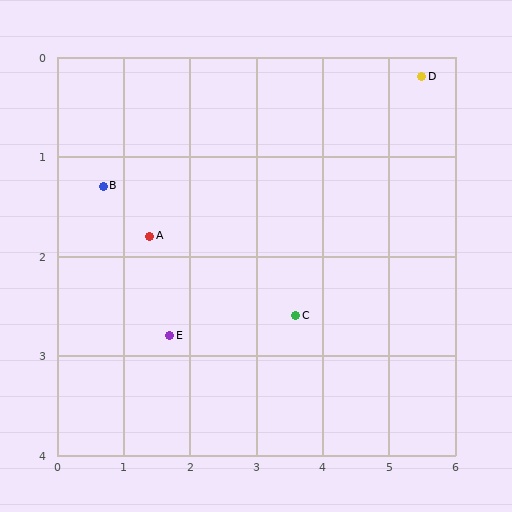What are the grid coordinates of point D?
Point D is at approximately (5.5, 0.2).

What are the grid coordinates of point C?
Point C is at approximately (3.6, 2.6).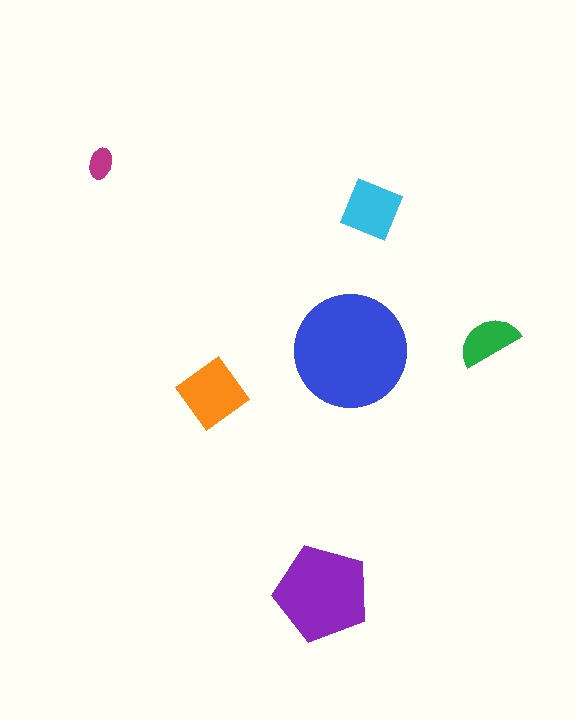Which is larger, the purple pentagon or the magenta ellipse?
The purple pentagon.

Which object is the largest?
The blue circle.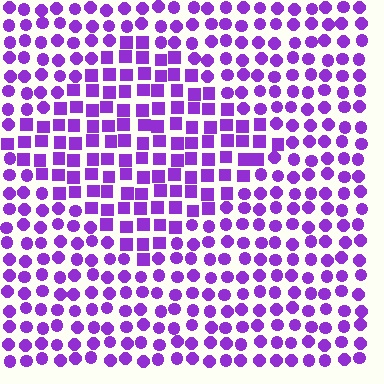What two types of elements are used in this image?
The image uses squares inside the diamond region and circles outside it.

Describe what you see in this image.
The image is filled with small purple elements arranged in a uniform grid. A diamond-shaped region contains squares, while the surrounding area contains circles. The boundary is defined purely by the change in element shape.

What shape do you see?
I see a diamond.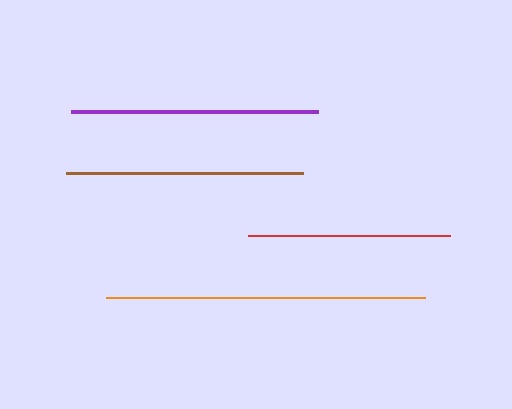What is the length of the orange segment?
The orange segment is approximately 320 pixels long.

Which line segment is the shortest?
The red line is the shortest at approximately 202 pixels.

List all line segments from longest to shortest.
From longest to shortest: orange, purple, brown, red.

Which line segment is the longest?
The orange line is the longest at approximately 320 pixels.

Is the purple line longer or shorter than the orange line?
The orange line is longer than the purple line.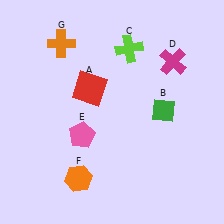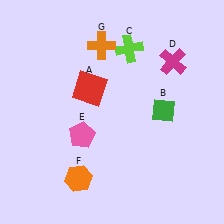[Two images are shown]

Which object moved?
The orange cross (G) moved right.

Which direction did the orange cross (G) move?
The orange cross (G) moved right.